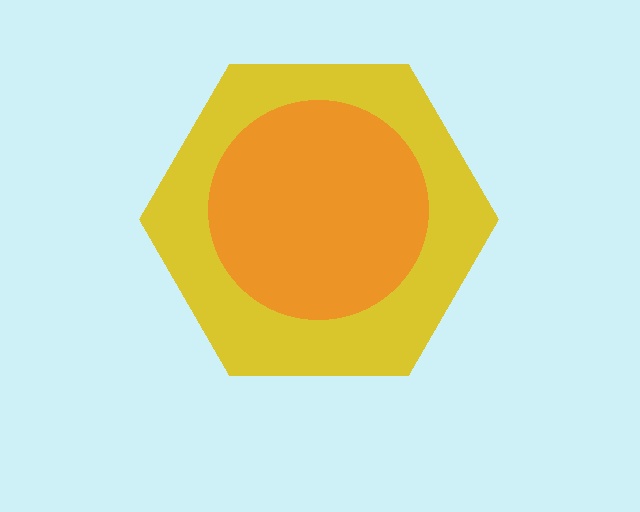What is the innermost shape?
The orange circle.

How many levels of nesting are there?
2.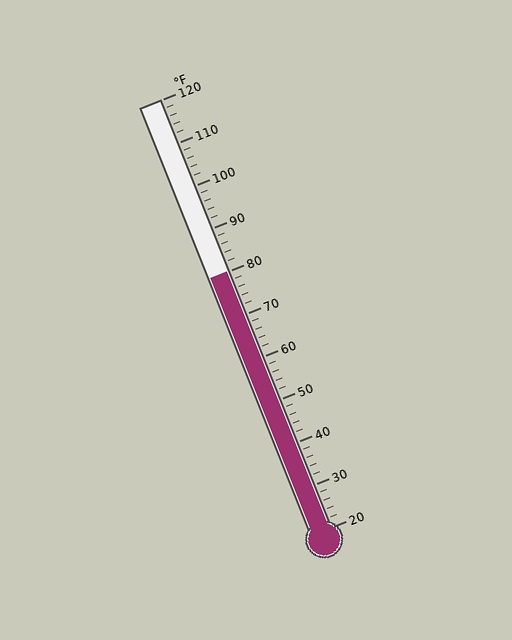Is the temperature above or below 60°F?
The temperature is above 60°F.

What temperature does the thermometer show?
The thermometer shows approximately 80°F.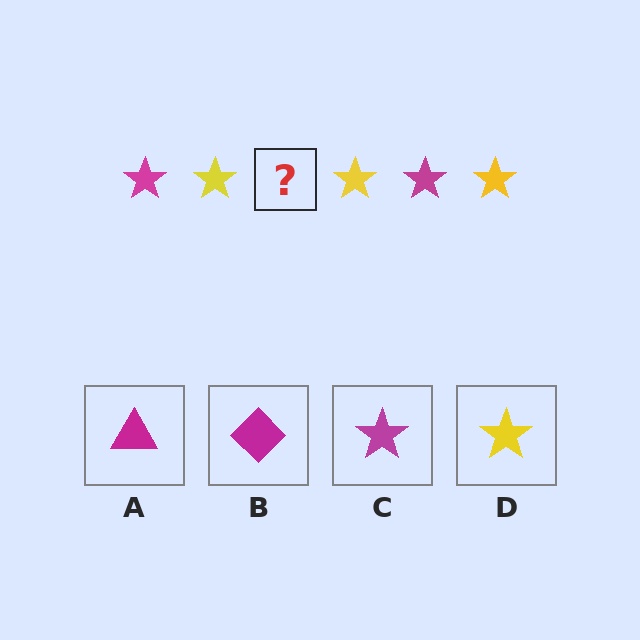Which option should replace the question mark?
Option C.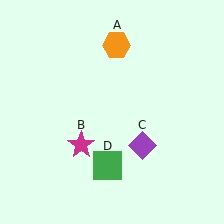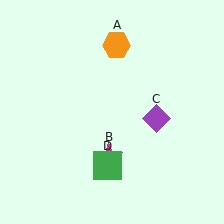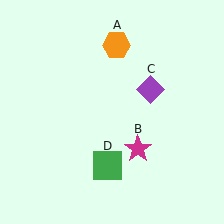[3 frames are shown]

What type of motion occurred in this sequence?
The magenta star (object B), purple diamond (object C) rotated counterclockwise around the center of the scene.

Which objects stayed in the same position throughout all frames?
Orange hexagon (object A) and green square (object D) remained stationary.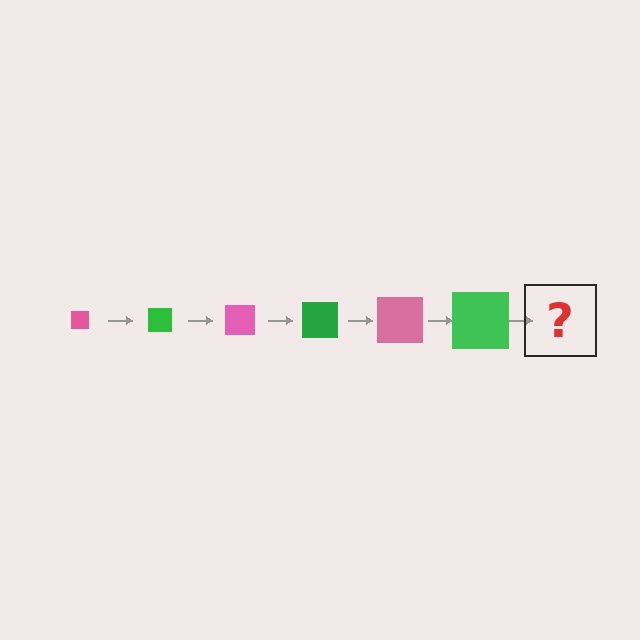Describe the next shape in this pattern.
It should be a pink square, larger than the previous one.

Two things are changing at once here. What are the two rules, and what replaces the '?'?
The two rules are that the square grows larger each step and the color cycles through pink and green. The '?' should be a pink square, larger than the previous one.